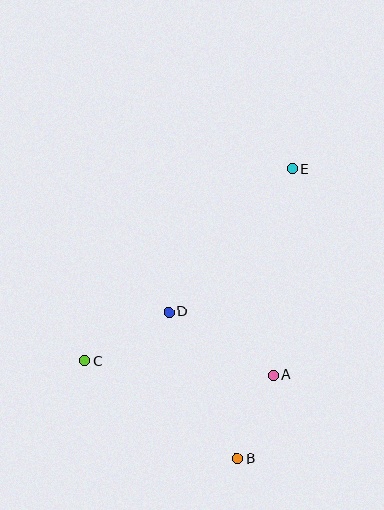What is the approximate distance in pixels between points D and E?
The distance between D and E is approximately 189 pixels.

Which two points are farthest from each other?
Points B and E are farthest from each other.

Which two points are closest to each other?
Points A and B are closest to each other.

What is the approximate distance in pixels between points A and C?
The distance between A and C is approximately 190 pixels.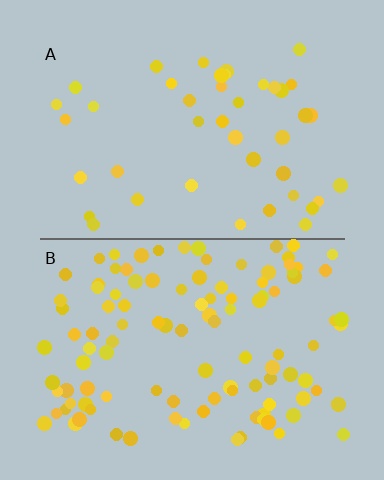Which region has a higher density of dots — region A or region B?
B (the bottom).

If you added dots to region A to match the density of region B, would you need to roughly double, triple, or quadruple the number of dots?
Approximately triple.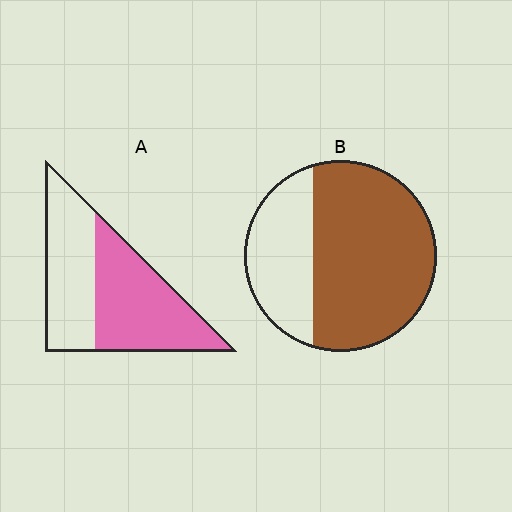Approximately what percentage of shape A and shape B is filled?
A is approximately 55% and B is approximately 70%.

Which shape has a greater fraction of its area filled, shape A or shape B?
Shape B.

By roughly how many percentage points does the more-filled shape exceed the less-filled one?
By roughly 15 percentage points (B over A).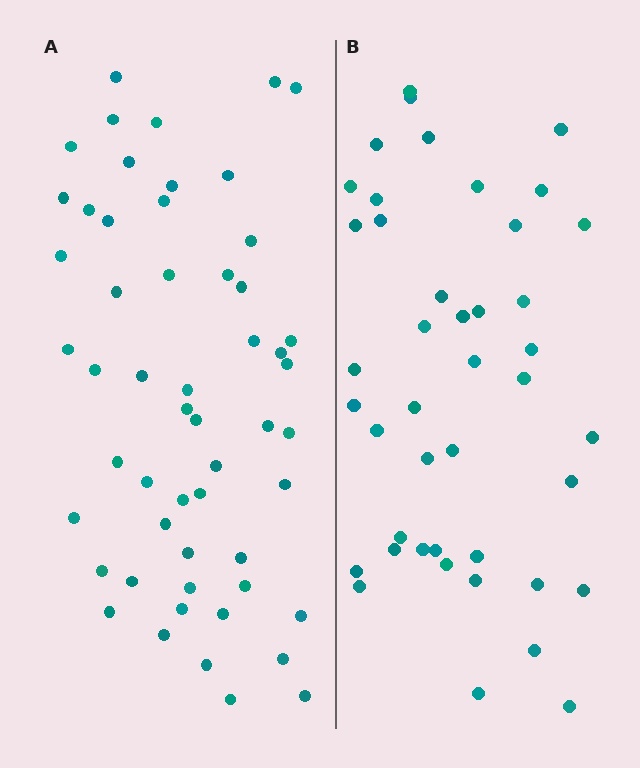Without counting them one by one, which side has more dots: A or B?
Region A (the left region) has more dots.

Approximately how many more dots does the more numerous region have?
Region A has roughly 12 or so more dots than region B.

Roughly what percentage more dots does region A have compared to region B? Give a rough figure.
About 25% more.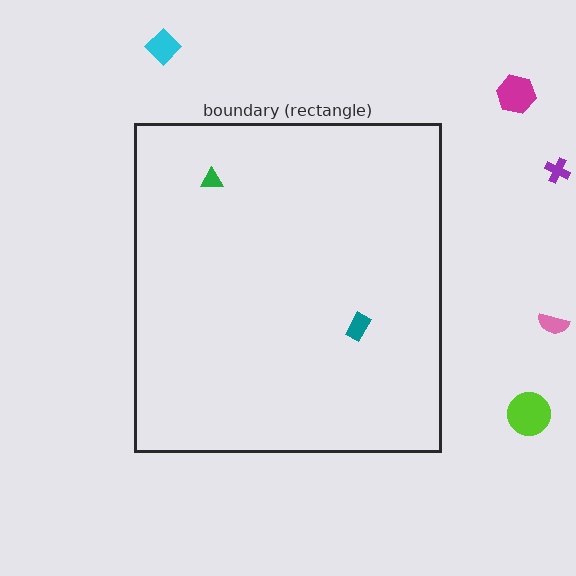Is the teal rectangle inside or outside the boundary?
Inside.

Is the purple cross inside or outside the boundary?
Outside.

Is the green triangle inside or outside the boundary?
Inside.